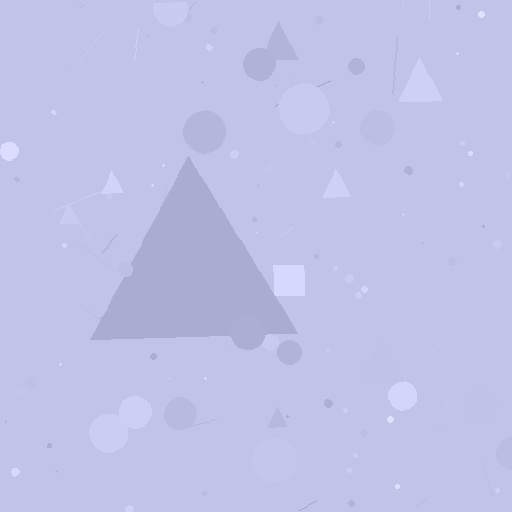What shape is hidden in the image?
A triangle is hidden in the image.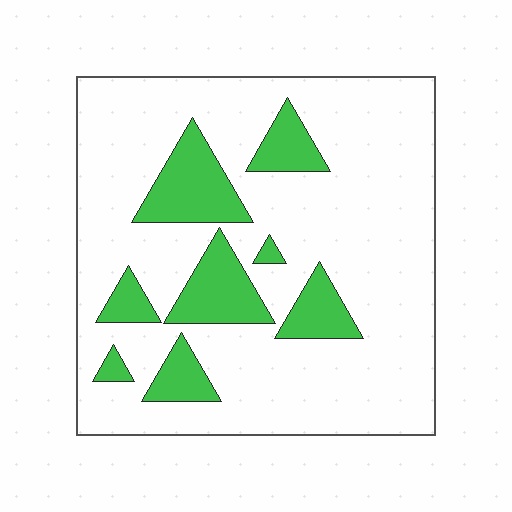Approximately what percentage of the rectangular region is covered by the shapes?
Approximately 20%.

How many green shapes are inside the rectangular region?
8.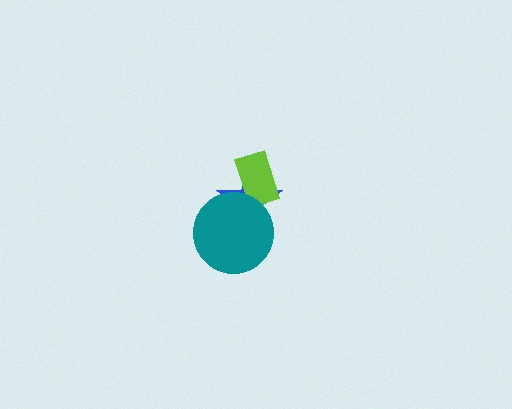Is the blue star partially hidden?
Yes, it is partially covered by another shape.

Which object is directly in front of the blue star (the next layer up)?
The lime rectangle is directly in front of the blue star.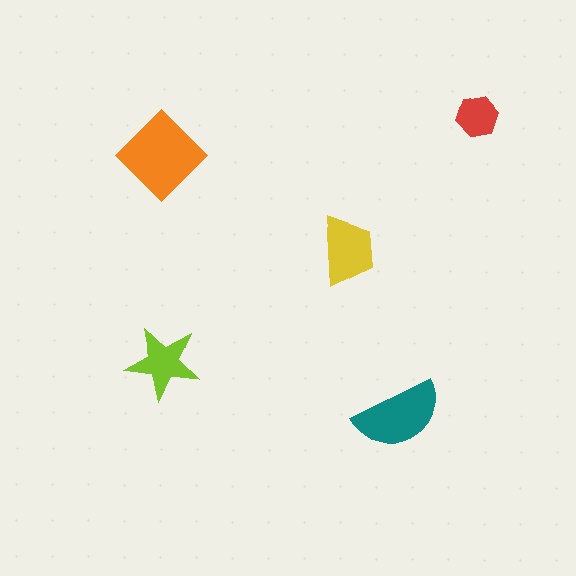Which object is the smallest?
The red hexagon.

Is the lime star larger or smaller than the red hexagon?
Larger.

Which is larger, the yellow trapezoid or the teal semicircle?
The teal semicircle.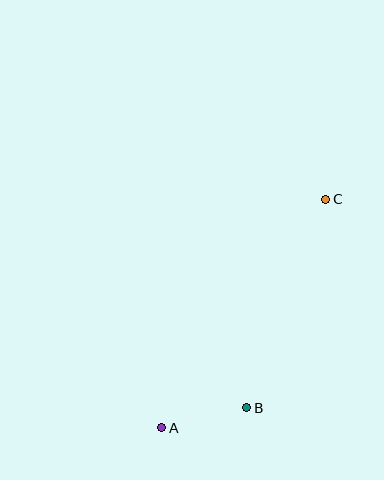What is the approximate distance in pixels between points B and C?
The distance between B and C is approximately 223 pixels.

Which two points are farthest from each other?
Points A and C are farthest from each other.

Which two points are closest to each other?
Points A and B are closest to each other.